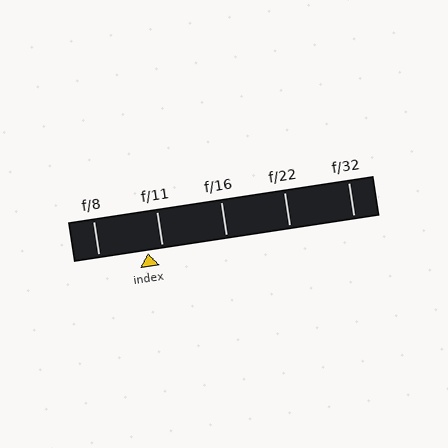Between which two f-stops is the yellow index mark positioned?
The index mark is between f/8 and f/11.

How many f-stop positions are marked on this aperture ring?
There are 5 f-stop positions marked.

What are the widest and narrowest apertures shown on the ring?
The widest aperture shown is f/8 and the narrowest is f/32.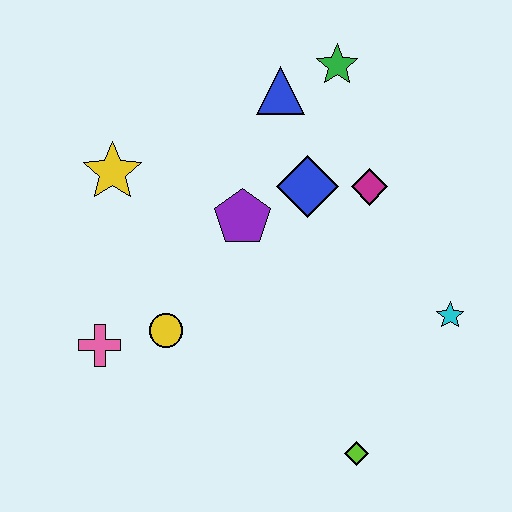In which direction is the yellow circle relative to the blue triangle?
The yellow circle is below the blue triangle.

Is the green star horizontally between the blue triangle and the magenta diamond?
Yes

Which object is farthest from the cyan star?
The yellow star is farthest from the cyan star.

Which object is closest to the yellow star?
The purple pentagon is closest to the yellow star.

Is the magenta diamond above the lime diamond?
Yes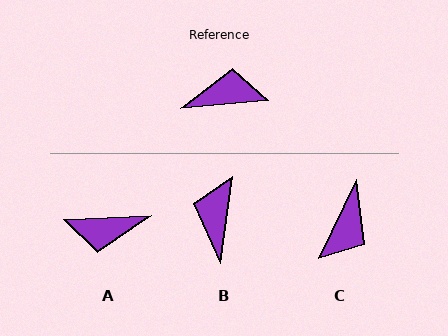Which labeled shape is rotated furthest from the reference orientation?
A, about 178 degrees away.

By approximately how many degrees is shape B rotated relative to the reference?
Approximately 78 degrees counter-clockwise.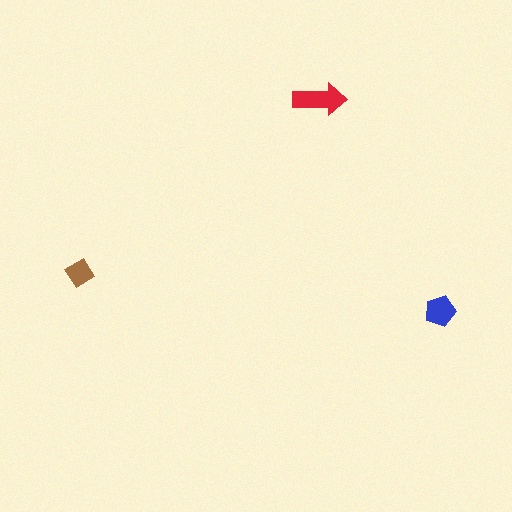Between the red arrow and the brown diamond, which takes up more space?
The red arrow.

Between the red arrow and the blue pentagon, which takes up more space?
The red arrow.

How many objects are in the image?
There are 3 objects in the image.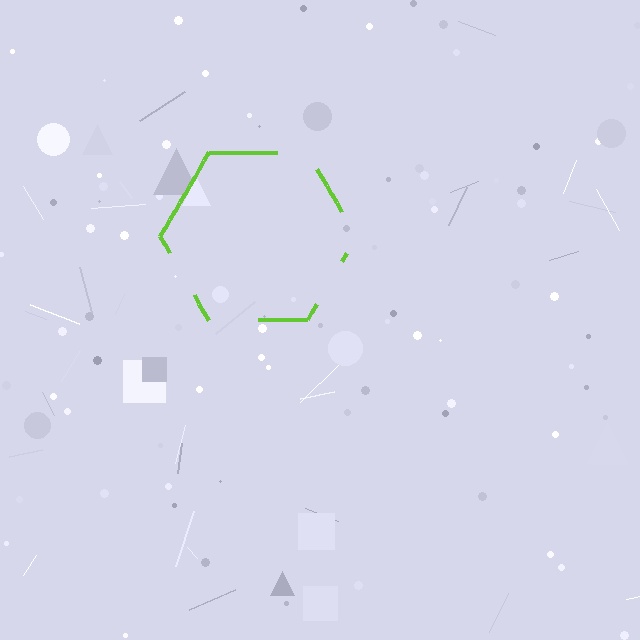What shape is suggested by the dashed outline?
The dashed outline suggests a hexagon.